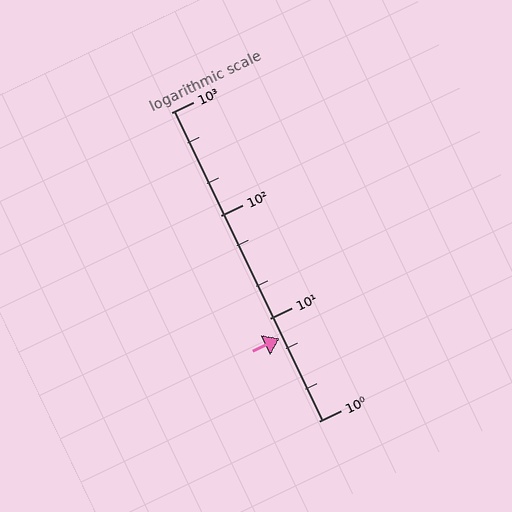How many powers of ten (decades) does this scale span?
The scale spans 3 decades, from 1 to 1000.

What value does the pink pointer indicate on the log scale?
The pointer indicates approximately 6.4.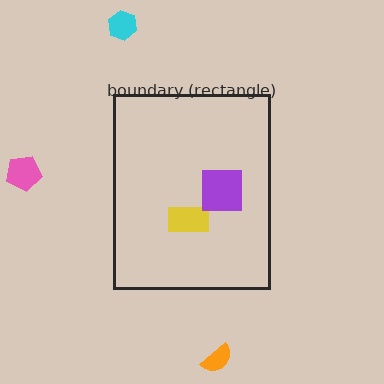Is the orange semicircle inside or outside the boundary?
Outside.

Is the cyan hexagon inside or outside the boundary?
Outside.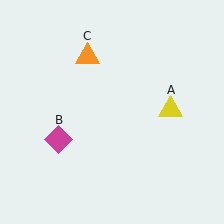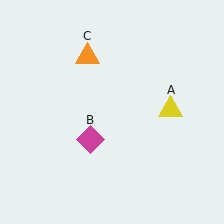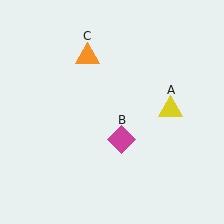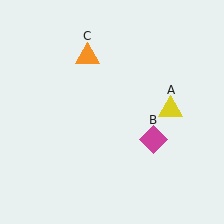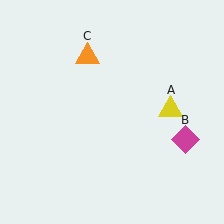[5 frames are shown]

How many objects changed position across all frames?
1 object changed position: magenta diamond (object B).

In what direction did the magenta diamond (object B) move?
The magenta diamond (object B) moved right.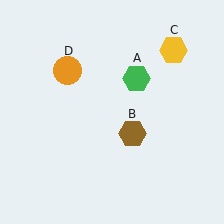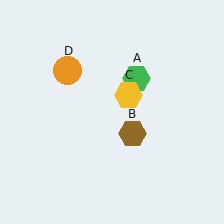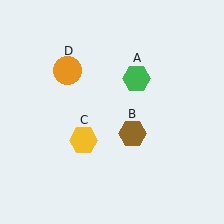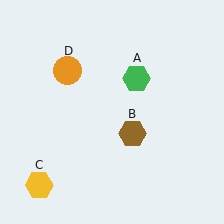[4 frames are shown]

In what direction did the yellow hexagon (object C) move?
The yellow hexagon (object C) moved down and to the left.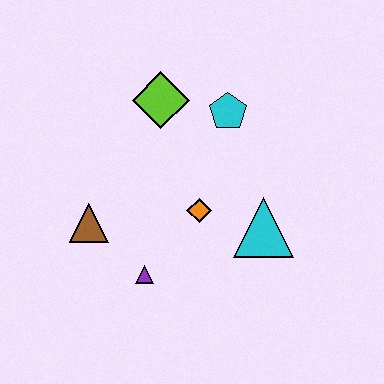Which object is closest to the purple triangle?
The brown triangle is closest to the purple triangle.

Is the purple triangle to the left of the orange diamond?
Yes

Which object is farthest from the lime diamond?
The purple triangle is farthest from the lime diamond.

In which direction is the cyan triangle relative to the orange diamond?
The cyan triangle is to the right of the orange diamond.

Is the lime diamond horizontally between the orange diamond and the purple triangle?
Yes